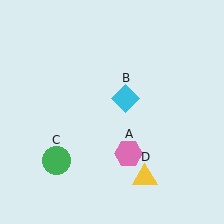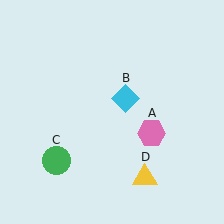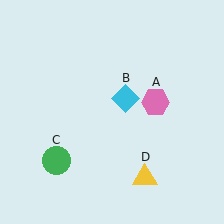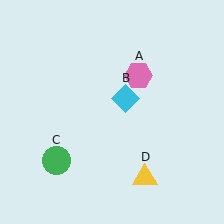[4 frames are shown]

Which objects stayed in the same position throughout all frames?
Cyan diamond (object B) and green circle (object C) and yellow triangle (object D) remained stationary.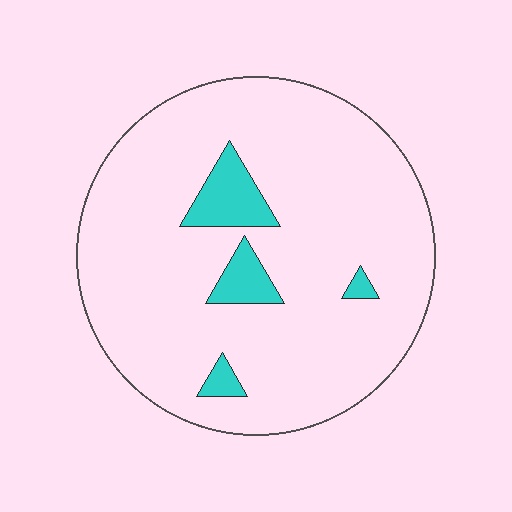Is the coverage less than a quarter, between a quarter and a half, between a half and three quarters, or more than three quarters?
Less than a quarter.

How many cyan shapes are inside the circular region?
4.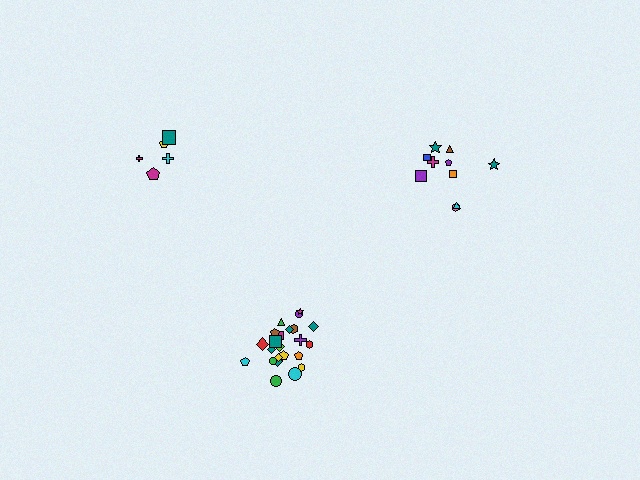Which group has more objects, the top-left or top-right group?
The top-right group.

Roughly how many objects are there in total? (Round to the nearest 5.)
Roughly 40 objects in total.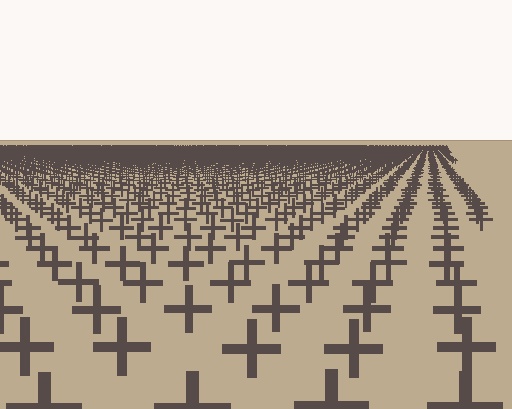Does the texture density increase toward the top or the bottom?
Density increases toward the top.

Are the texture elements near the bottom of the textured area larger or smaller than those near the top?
Larger. Near the bottom, elements are closer to the viewer and appear at a bigger on-screen size.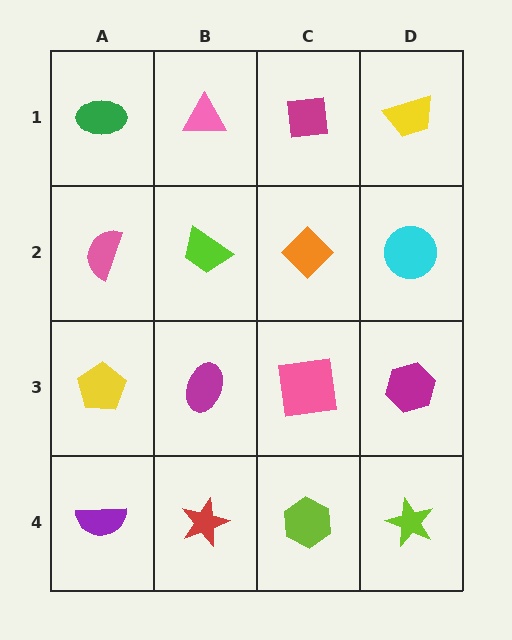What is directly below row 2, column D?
A magenta hexagon.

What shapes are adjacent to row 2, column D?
A yellow trapezoid (row 1, column D), a magenta hexagon (row 3, column D), an orange diamond (row 2, column C).